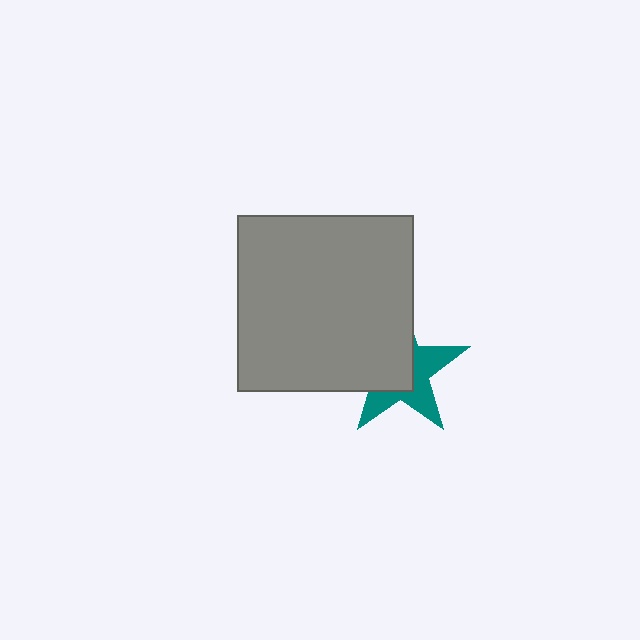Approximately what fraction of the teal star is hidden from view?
Roughly 53% of the teal star is hidden behind the gray square.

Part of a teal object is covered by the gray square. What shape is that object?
It is a star.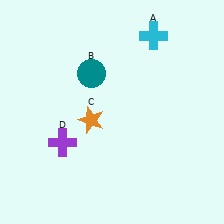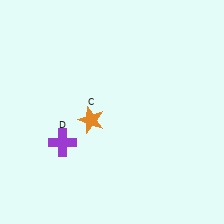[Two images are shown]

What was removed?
The teal circle (B), the cyan cross (A) were removed in Image 2.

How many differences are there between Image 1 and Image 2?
There are 2 differences between the two images.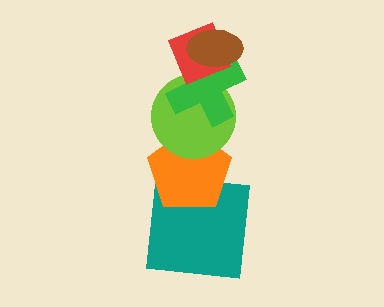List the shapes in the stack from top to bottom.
From top to bottom: the brown ellipse, the red diamond, the green cross, the lime circle, the orange pentagon, the teal square.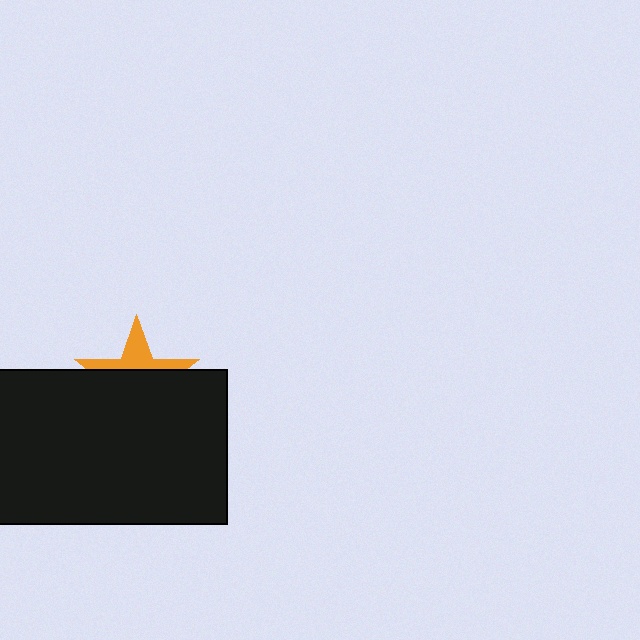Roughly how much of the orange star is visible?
A small part of it is visible (roughly 36%).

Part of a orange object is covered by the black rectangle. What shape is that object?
It is a star.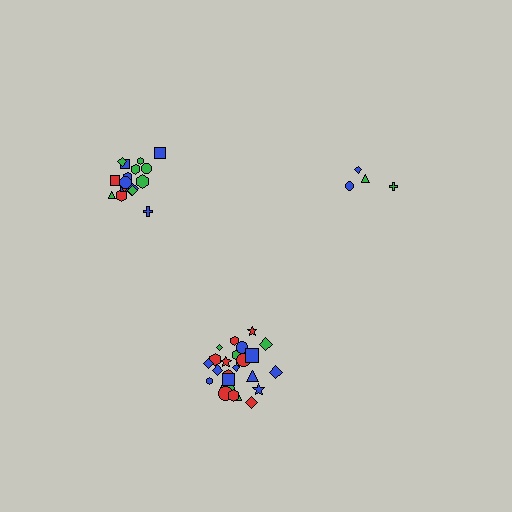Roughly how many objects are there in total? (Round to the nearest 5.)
Roughly 45 objects in total.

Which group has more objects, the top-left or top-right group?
The top-left group.